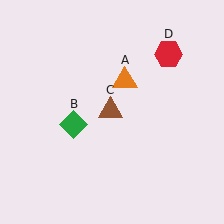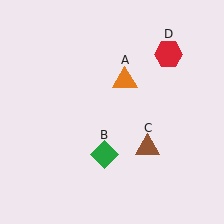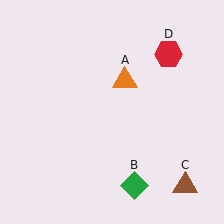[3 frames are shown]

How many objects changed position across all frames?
2 objects changed position: green diamond (object B), brown triangle (object C).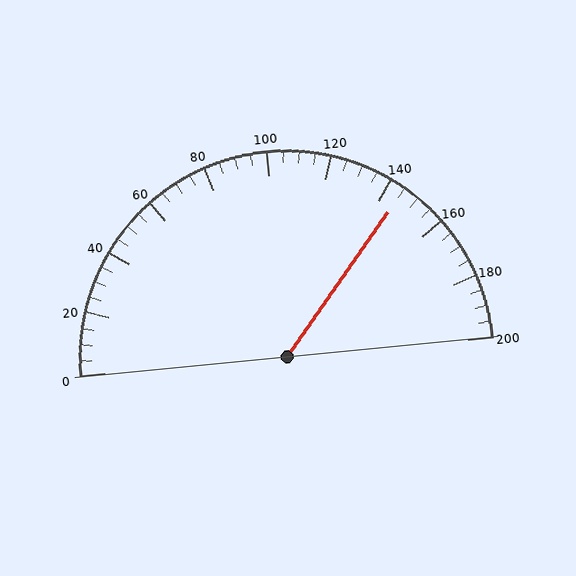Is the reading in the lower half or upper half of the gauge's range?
The reading is in the upper half of the range (0 to 200).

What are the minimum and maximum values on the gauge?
The gauge ranges from 0 to 200.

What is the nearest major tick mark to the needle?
The nearest major tick mark is 140.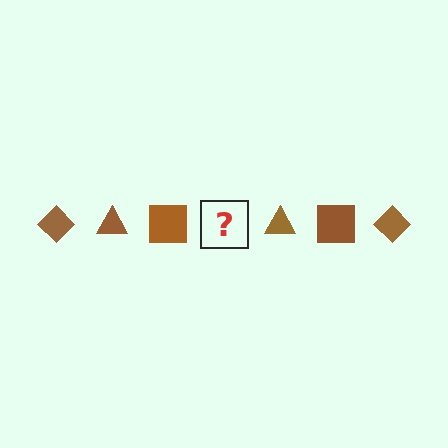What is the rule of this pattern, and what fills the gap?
The rule is that the pattern cycles through diamond, triangle, square shapes in brown. The gap should be filled with a brown diamond.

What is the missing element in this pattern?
The missing element is a brown diamond.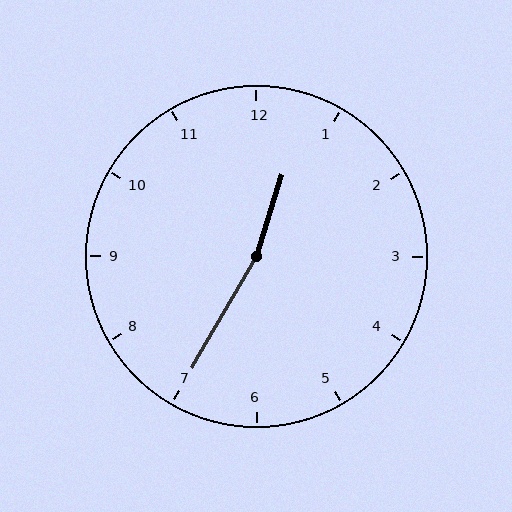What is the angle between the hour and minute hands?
Approximately 168 degrees.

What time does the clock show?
12:35.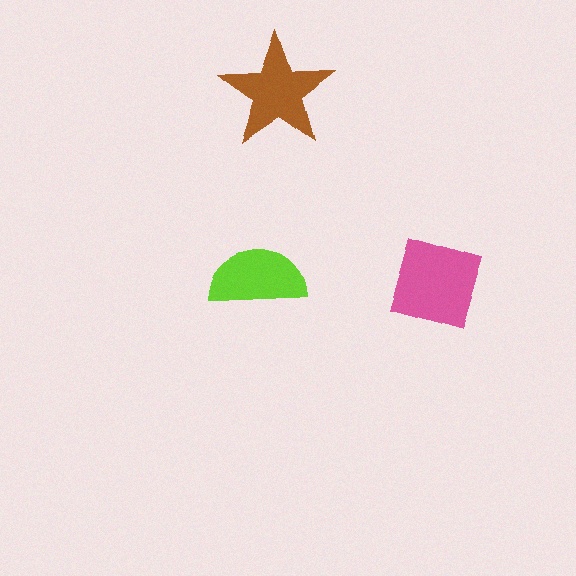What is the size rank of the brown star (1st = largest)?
2nd.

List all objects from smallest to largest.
The lime semicircle, the brown star, the pink diamond.